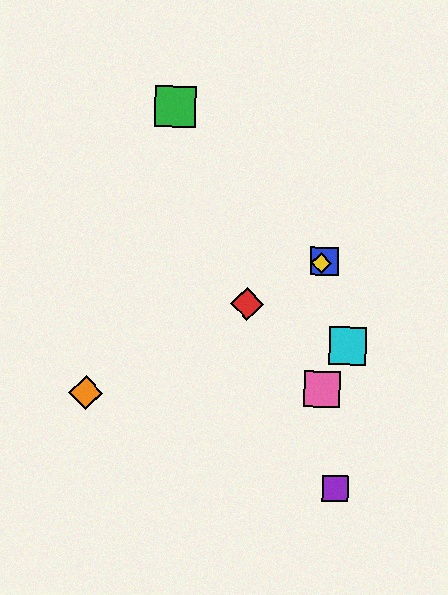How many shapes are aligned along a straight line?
4 shapes (the red diamond, the blue square, the yellow diamond, the orange diamond) are aligned along a straight line.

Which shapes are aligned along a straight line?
The red diamond, the blue square, the yellow diamond, the orange diamond are aligned along a straight line.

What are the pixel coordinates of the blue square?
The blue square is at (325, 261).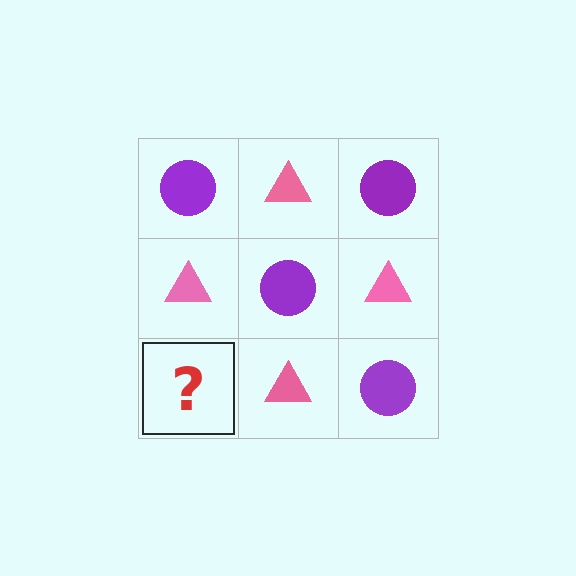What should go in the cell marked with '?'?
The missing cell should contain a purple circle.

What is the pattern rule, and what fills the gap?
The rule is that it alternates purple circle and pink triangle in a checkerboard pattern. The gap should be filled with a purple circle.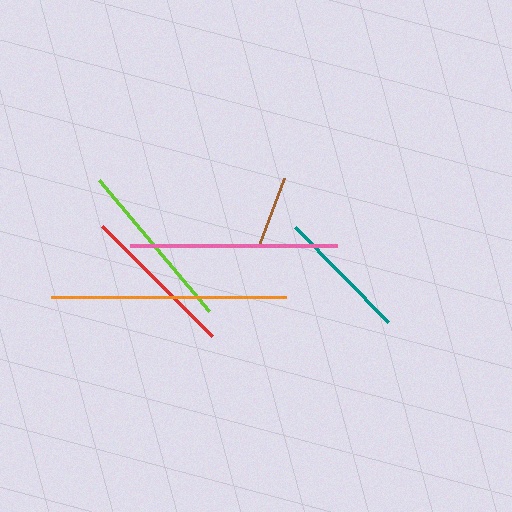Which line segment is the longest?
The orange line is the longest at approximately 235 pixels.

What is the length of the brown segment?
The brown segment is approximately 71 pixels long.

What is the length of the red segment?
The red segment is approximately 156 pixels long.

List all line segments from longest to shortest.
From longest to shortest: orange, pink, lime, red, teal, brown.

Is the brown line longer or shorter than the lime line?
The lime line is longer than the brown line.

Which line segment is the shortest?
The brown line is the shortest at approximately 71 pixels.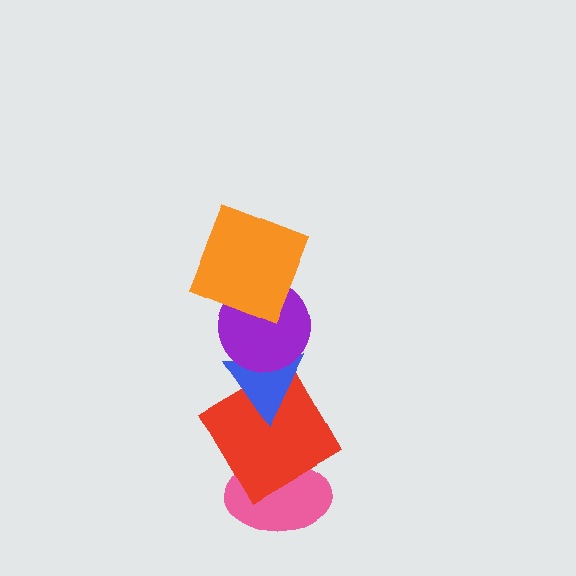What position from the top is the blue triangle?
The blue triangle is 3rd from the top.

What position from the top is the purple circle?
The purple circle is 2nd from the top.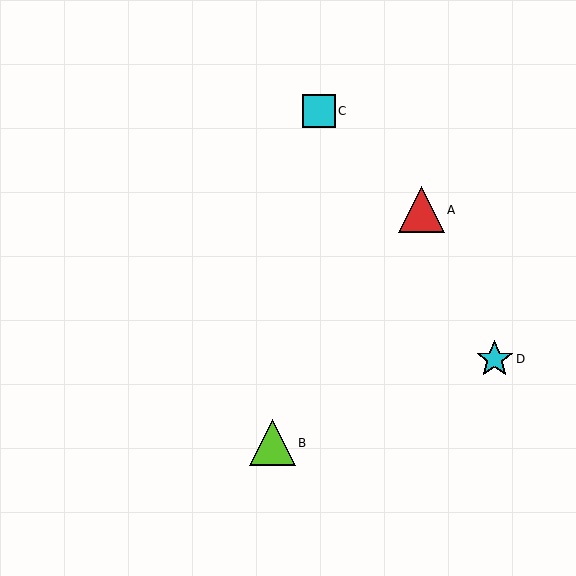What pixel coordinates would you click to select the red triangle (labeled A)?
Click at (421, 210) to select the red triangle A.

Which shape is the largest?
The red triangle (labeled A) is the largest.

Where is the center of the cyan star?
The center of the cyan star is at (495, 359).